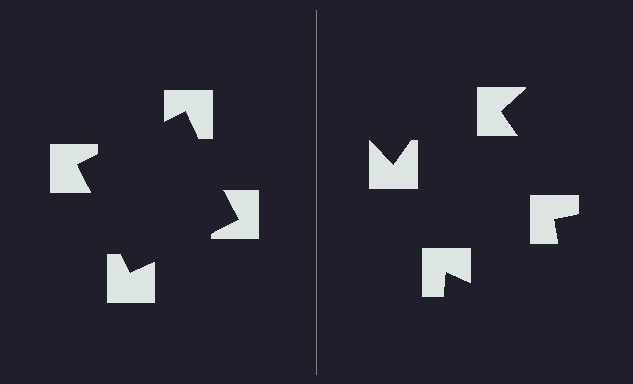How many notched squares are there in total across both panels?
8 — 4 on each side.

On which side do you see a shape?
An illusory square appears on the left side. On the right side the wedge cuts are rotated, so no coherent shape forms.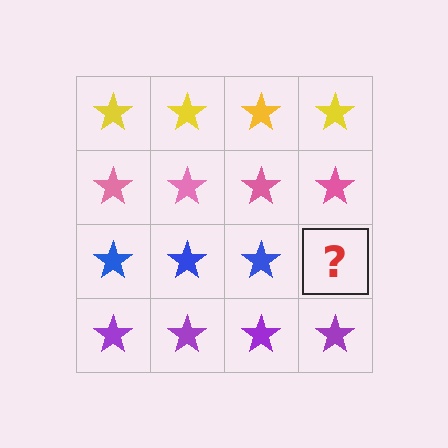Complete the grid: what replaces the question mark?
The question mark should be replaced with a blue star.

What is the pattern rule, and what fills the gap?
The rule is that each row has a consistent color. The gap should be filled with a blue star.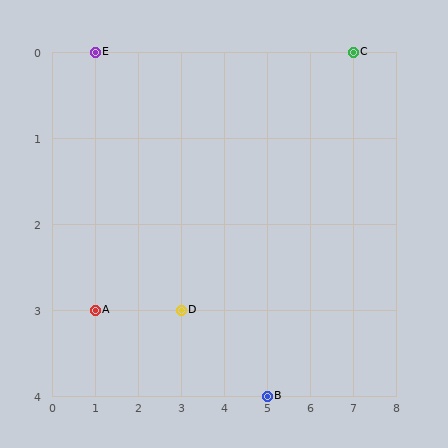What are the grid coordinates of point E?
Point E is at grid coordinates (1, 0).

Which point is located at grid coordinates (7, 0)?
Point C is at (7, 0).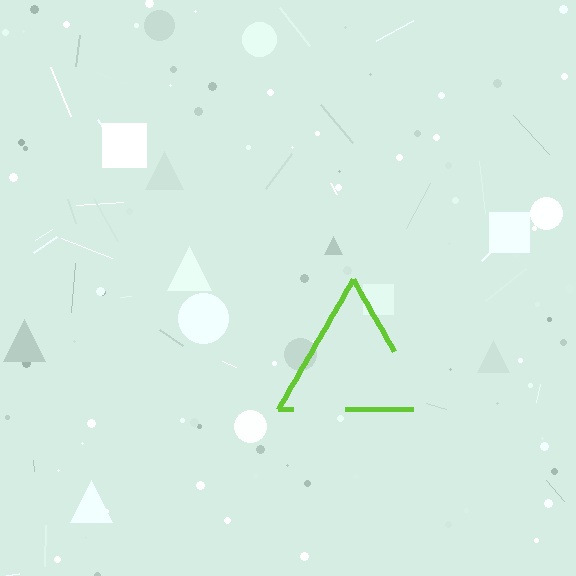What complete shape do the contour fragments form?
The contour fragments form a triangle.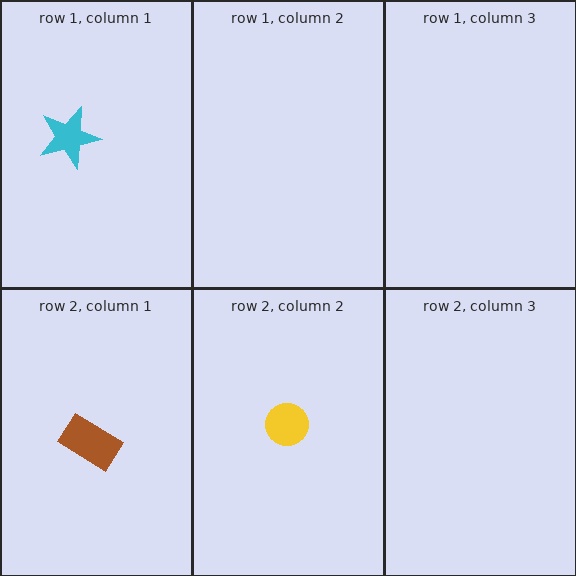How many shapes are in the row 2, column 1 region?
1.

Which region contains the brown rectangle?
The row 2, column 1 region.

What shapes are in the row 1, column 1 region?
The cyan star.